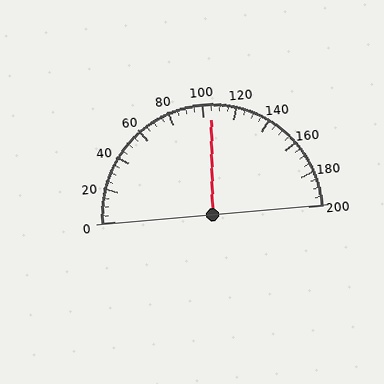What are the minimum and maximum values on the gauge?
The gauge ranges from 0 to 200.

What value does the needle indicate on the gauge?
The needle indicates approximately 105.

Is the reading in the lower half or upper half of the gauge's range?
The reading is in the upper half of the range (0 to 200).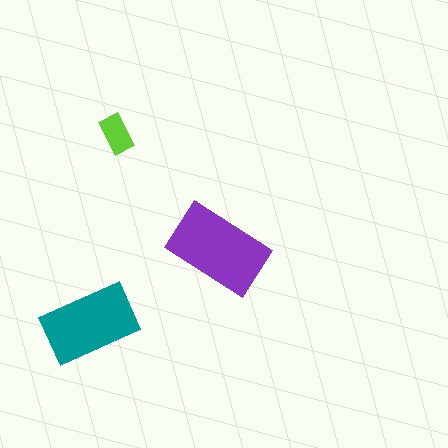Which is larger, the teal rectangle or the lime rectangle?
The teal one.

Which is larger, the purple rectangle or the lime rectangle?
The purple one.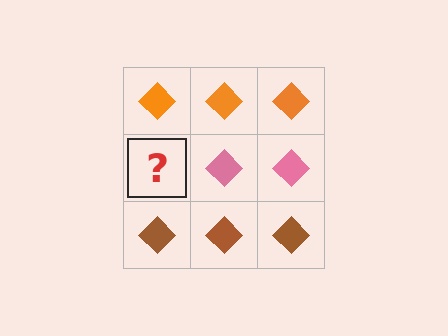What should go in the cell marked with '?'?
The missing cell should contain a pink diamond.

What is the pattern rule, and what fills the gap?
The rule is that each row has a consistent color. The gap should be filled with a pink diamond.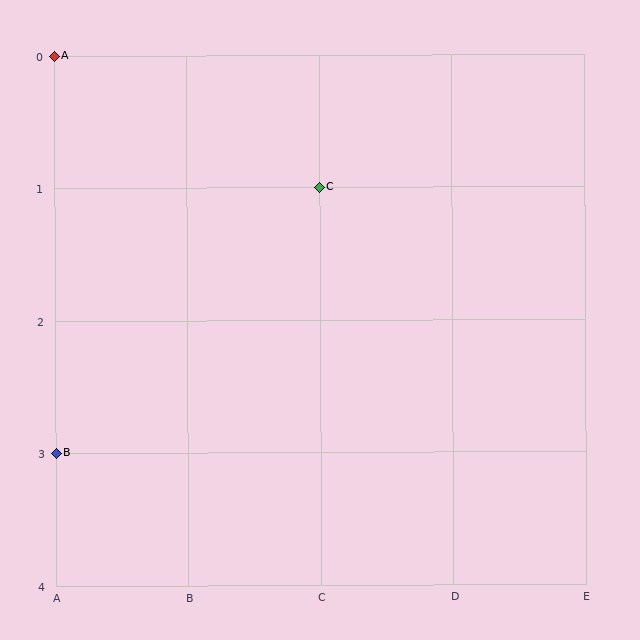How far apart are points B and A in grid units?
Points B and A are 3 rows apart.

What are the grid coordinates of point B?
Point B is at grid coordinates (A, 3).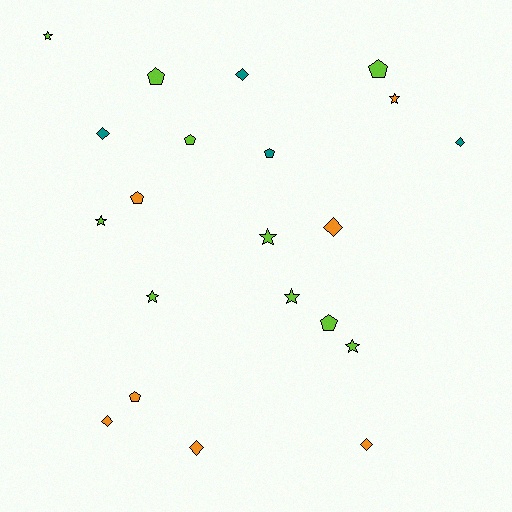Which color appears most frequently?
Lime, with 10 objects.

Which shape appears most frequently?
Diamond, with 7 objects.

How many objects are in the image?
There are 21 objects.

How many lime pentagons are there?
There are 4 lime pentagons.